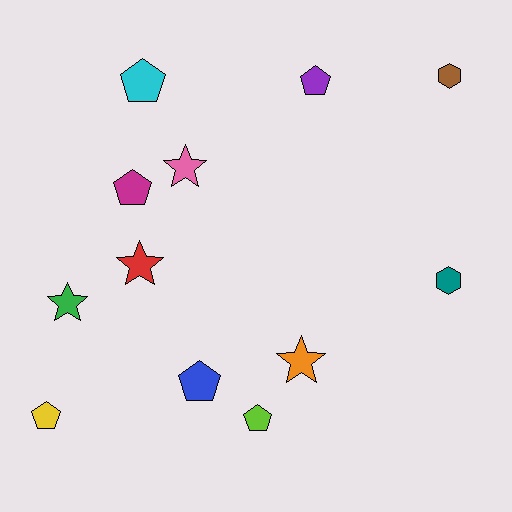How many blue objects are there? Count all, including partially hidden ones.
There is 1 blue object.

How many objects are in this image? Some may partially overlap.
There are 12 objects.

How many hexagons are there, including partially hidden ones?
There are 2 hexagons.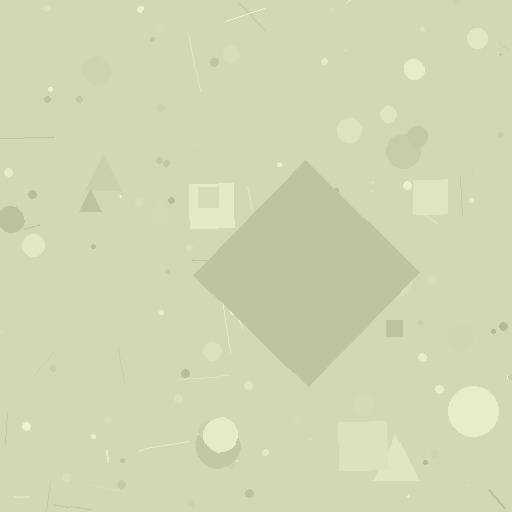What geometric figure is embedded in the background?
A diamond is embedded in the background.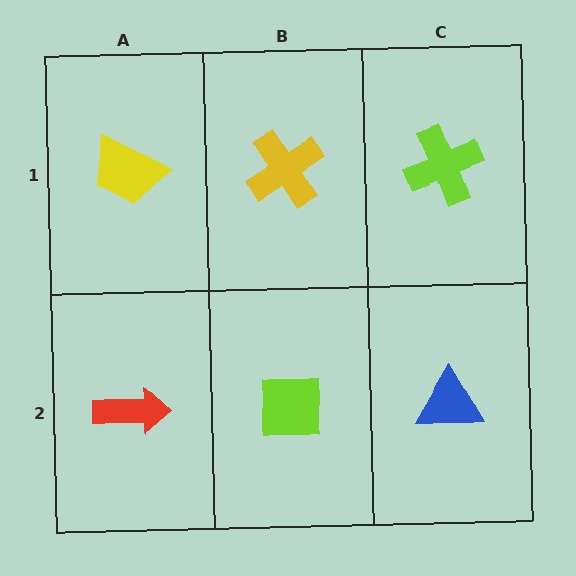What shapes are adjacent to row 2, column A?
A yellow trapezoid (row 1, column A), a lime square (row 2, column B).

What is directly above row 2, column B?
A yellow cross.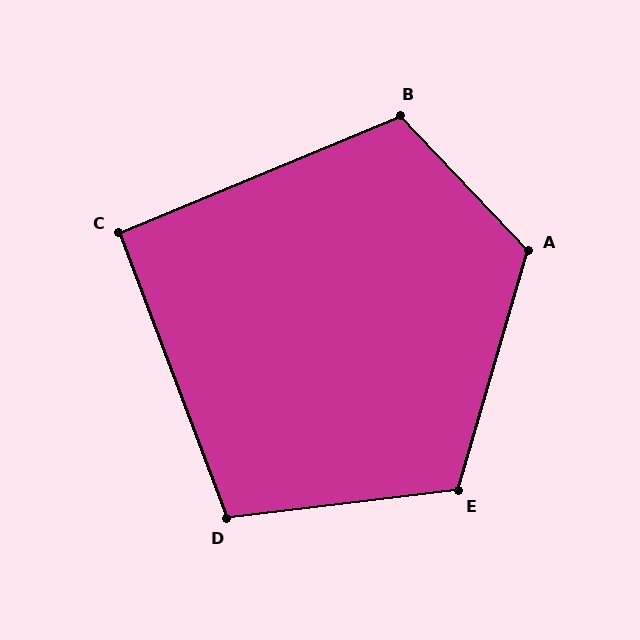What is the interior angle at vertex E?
Approximately 113 degrees (obtuse).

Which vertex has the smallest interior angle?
C, at approximately 92 degrees.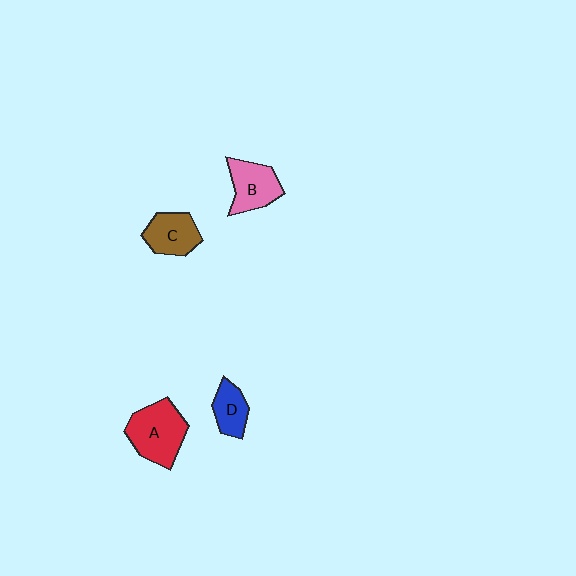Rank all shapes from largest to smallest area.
From largest to smallest: A (red), B (pink), C (brown), D (blue).